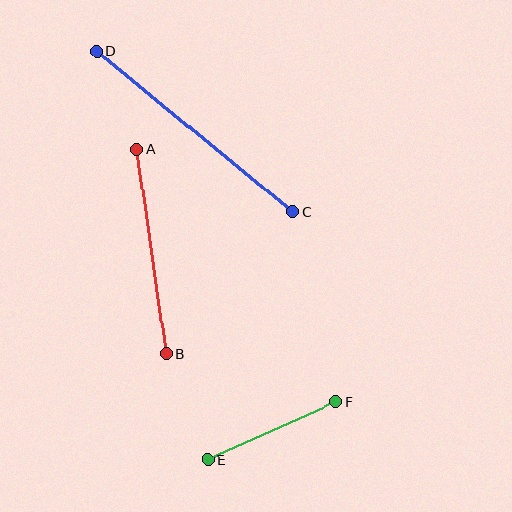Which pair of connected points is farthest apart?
Points C and D are farthest apart.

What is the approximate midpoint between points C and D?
The midpoint is at approximately (195, 131) pixels.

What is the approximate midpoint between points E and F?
The midpoint is at approximately (272, 431) pixels.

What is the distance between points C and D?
The distance is approximately 253 pixels.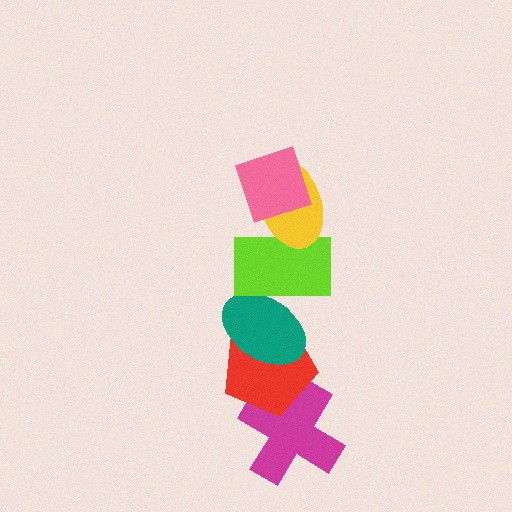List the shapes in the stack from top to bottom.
From top to bottom: the pink diamond, the yellow ellipse, the lime rectangle, the teal ellipse, the red pentagon, the magenta cross.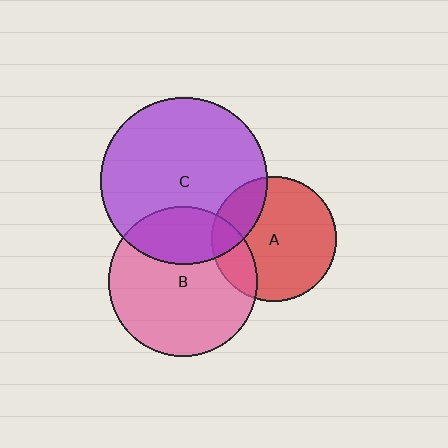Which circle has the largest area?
Circle C (purple).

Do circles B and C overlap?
Yes.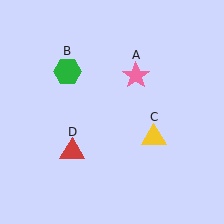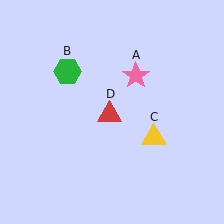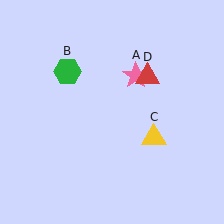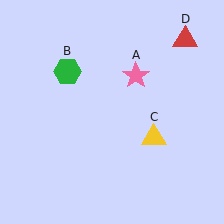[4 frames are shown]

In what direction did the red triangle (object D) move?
The red triangle (object D) moved up and to the right.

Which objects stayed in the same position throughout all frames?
Pink star (object A) and green hexagon (object B) and yellow triangle (object C) remained stationary.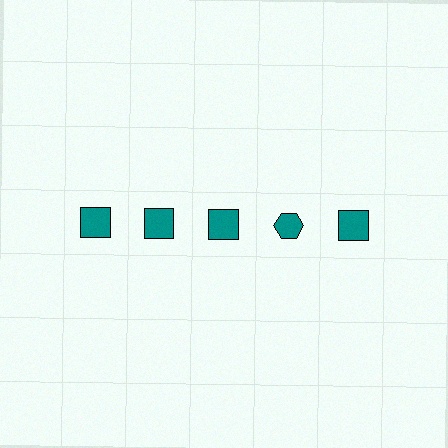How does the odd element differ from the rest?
It has a different shape: hexagon instead of square.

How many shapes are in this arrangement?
There are 5 shapes arranged in a grid pattern.